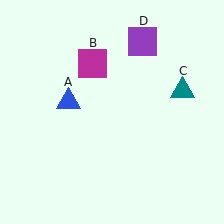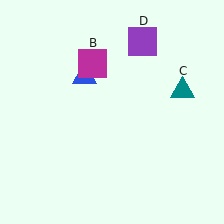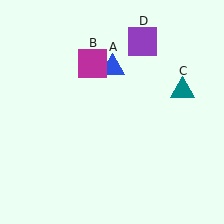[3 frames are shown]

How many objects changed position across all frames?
1 object changed position: blue triangle (object A).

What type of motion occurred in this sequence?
The blue triangle (object A) rotated clockwise around the center of the scene.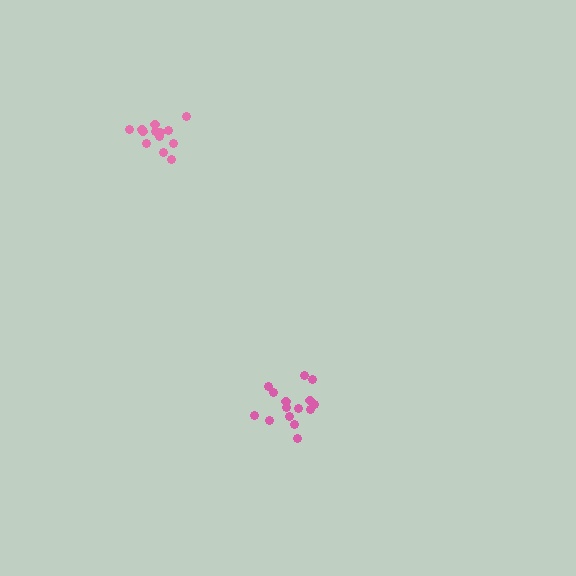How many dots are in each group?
Group 1: 15 dots, Group 2: 13 dots (28 total).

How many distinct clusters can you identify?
There are 2 distinct clusters.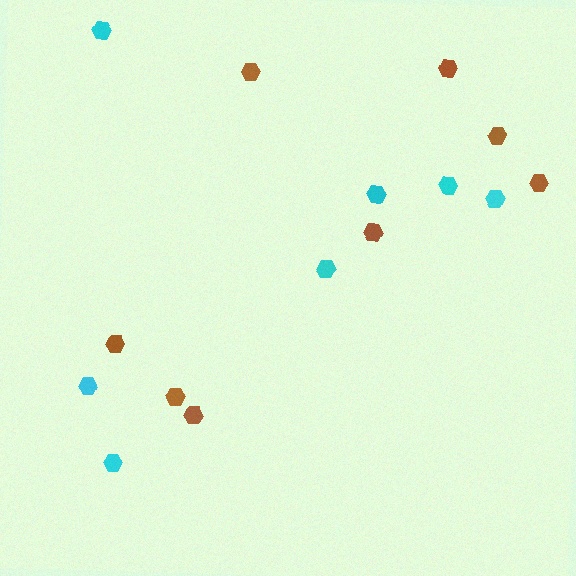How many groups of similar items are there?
There are 2 groups: one group of brown hexagons (8) and one group of cyan hexagons (7).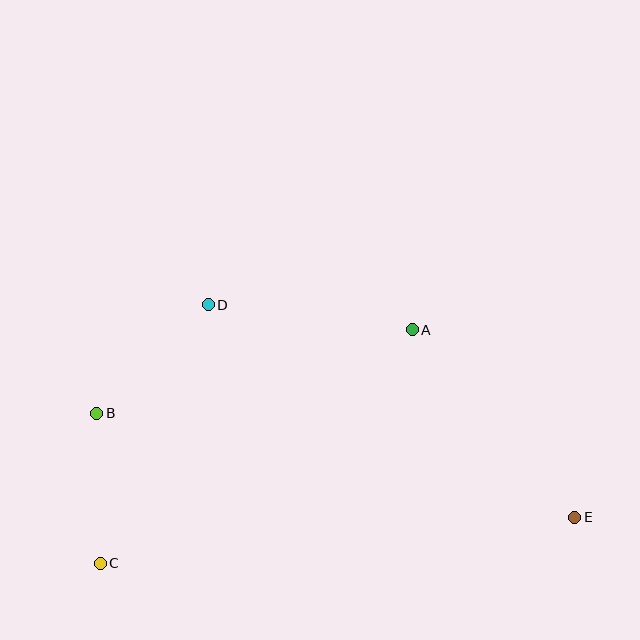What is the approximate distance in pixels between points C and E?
The distance between C and E is approximately 477 pixels.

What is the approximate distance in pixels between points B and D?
The distance between B and D is approximately 155 pixels.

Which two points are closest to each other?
Points B and C are closest to each other.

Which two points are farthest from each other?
Points B and E are farthest from each other.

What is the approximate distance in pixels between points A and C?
The distance between A and C is approximately 389 pixels.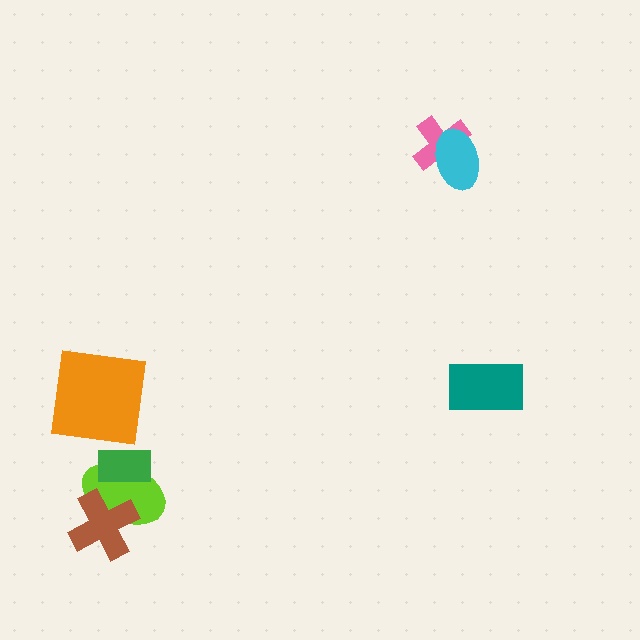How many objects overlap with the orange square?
0 objects overlap with the orange square.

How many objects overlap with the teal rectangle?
0 objects overlap with the teal rectangle.